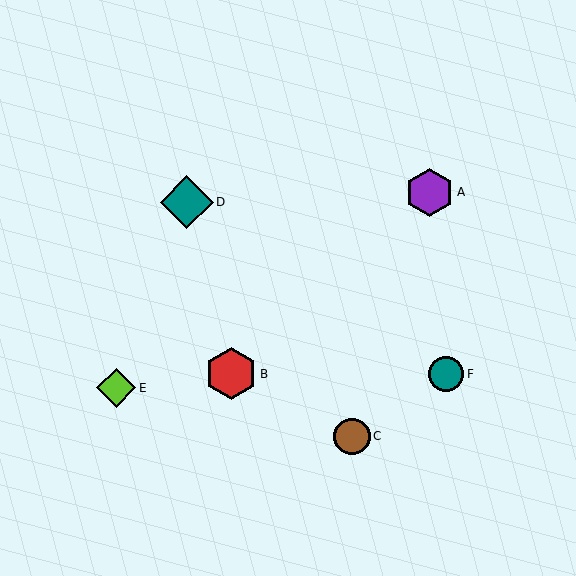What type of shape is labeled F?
Shape F is a teal circle.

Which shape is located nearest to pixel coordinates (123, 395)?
The lime diamond (labeled E) at (116, 388) is nearest to that location.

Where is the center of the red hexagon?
The center of the red hexagon is at (231, 374).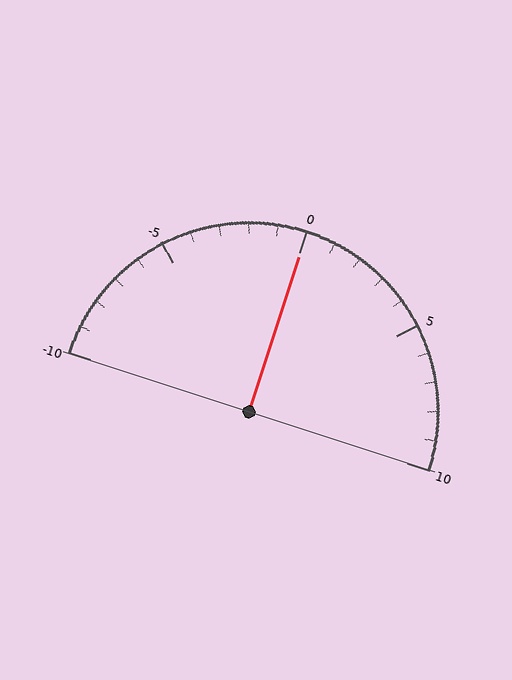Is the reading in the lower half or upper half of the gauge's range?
The reading is in the upper half of the range (-10 to 10).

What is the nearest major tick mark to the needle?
The nearest major tick mark is 0.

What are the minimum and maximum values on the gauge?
The gauge ranges from -10 to 10.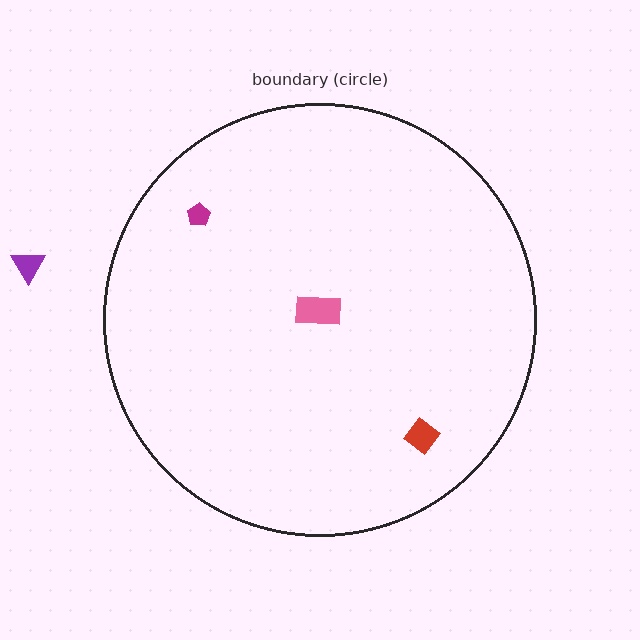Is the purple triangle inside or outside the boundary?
Outside.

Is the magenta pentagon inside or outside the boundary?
Inside.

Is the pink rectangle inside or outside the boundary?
Inside.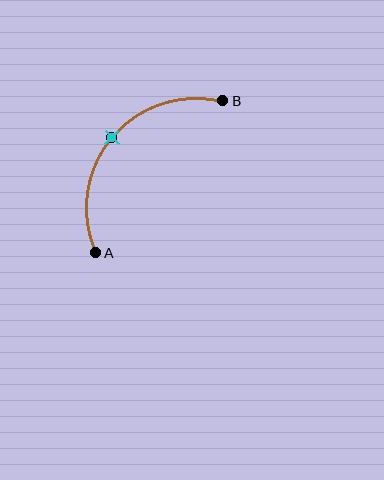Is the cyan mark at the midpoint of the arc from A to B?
Yes. The cyan mark lies on the arc at equal arc-length from both A and B — it is the arc midpoint.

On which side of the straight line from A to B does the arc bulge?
The arc bulges above and to the left of the straight line connecting A and B.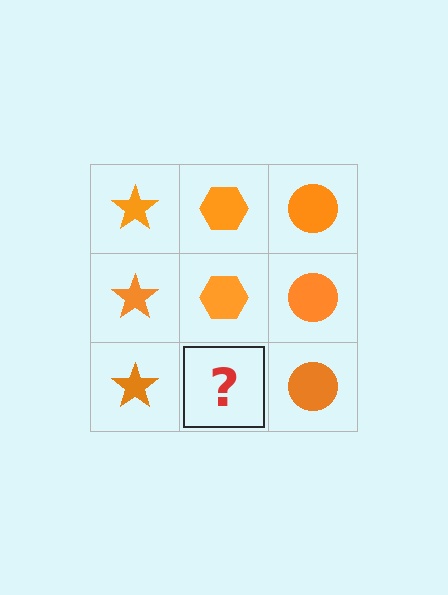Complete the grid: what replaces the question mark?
The question mark should be replaced with an orange hexagon.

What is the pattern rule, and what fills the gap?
The rule is that each column has a consistent shape. The gap should be filled with an orange hexagon.